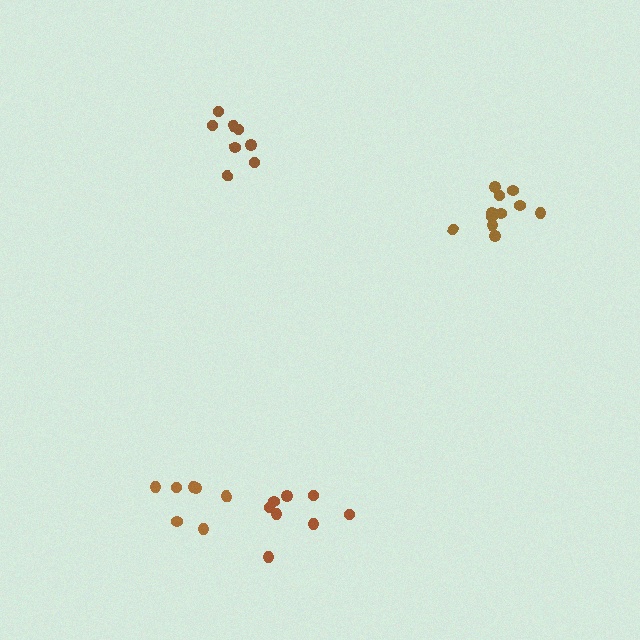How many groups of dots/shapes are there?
There are 4 groups.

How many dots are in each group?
Group 1: 11 dots, Group 2: 8 dots, Group 3: 8 dots, Group 4: 7 dots (34 total).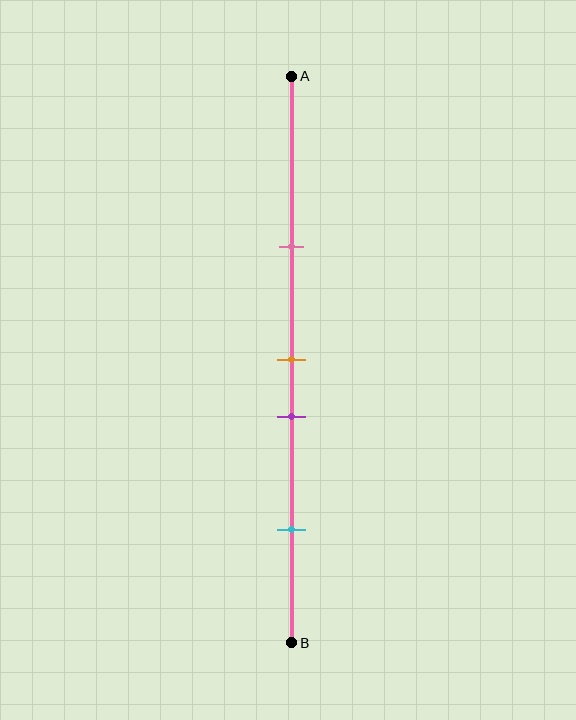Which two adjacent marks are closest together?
The orange and purple marks are the closest adjacent pair.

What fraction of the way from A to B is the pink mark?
The pink mark is approximately 30% (0.3) of the way from A to B.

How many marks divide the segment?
There are 4 marks dividing the segment.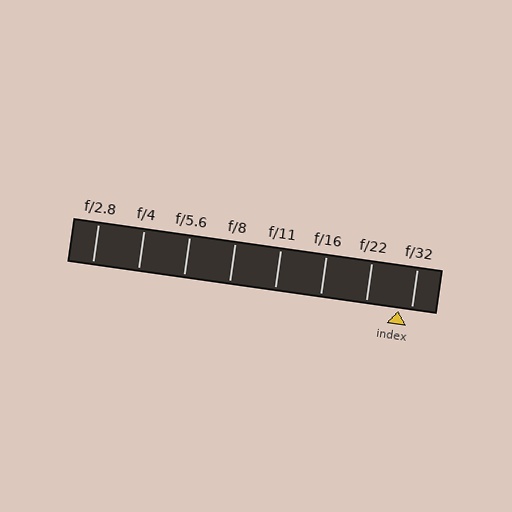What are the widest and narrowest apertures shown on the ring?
The widest aperture shown is f/2.8 and the narrowest is f/32.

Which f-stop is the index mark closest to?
The index mark is closest to f/32.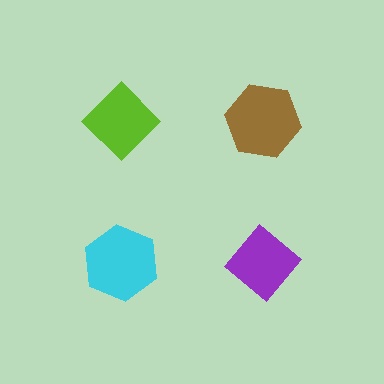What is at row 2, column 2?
A purple diamond.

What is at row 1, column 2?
A brown hexagon.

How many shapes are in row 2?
2 shapes.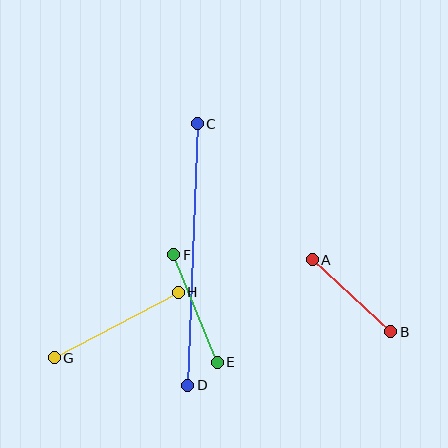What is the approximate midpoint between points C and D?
The midpoint is at approximately (192, 255) pixels.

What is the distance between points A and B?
The distance is approximately 107 pixels.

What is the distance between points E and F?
The distance is approximately 116 pixels.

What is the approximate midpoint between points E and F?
The midpoint is at approximately (195, 309) pixels.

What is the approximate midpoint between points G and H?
The midpoint is at approximately (116, 325) pixels.